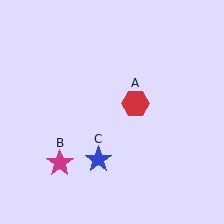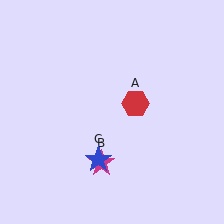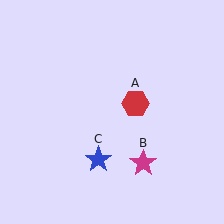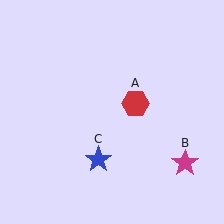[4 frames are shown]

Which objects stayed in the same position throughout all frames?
Red hexagon (object A) and blue star (object C) remained stationary.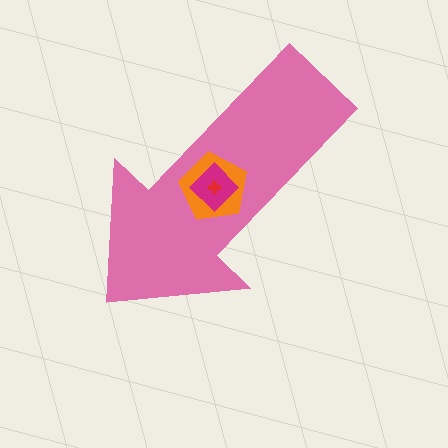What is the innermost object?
The red cross.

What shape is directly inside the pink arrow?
The orange pentagon.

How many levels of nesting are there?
4.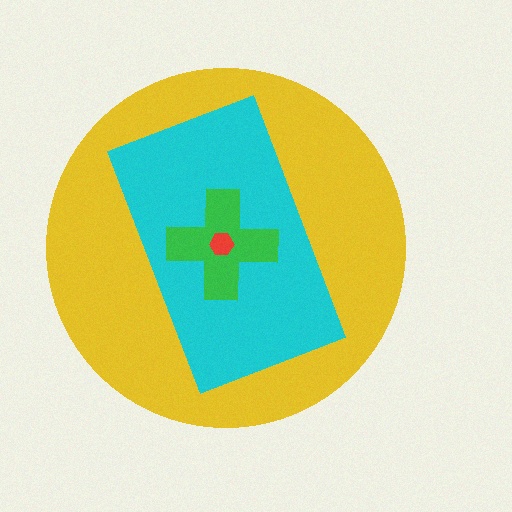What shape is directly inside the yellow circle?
The cyan rectangle.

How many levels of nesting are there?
4.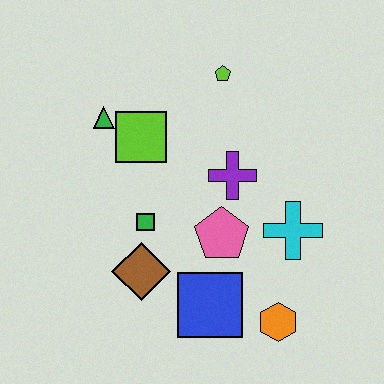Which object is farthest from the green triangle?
The orange hexagon is farthest from the green triangle.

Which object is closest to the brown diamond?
The green square is closest to the brown diamond.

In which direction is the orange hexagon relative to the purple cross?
The orange hexagon is below the purple cross.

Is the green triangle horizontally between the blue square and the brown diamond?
No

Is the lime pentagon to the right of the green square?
Yes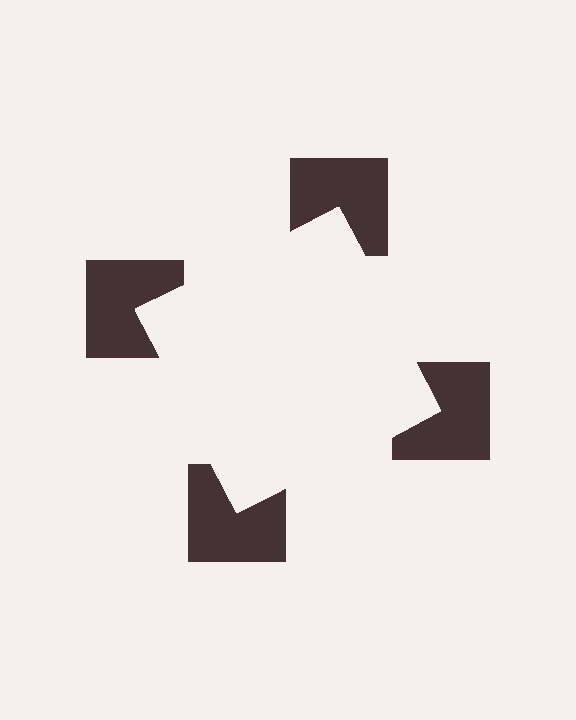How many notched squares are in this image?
There are 4 — one at each vertex of the illusory square.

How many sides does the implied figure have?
4 sides.